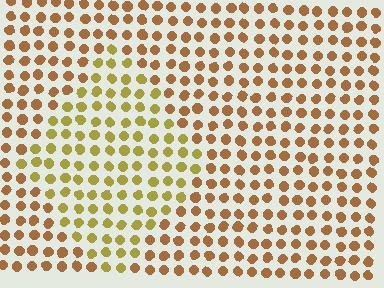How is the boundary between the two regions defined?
The boundary is defined purely by a slight shift in hue (about 31 degrees). Spacing, size, and orientation are identical on both sides.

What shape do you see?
I see a diamond.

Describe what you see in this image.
The image is filled with small brown elements in a uniform arrangement. A diamond-shaped region is visible where the elements are tinted to a slightly different hue, forming a subtle color boundary.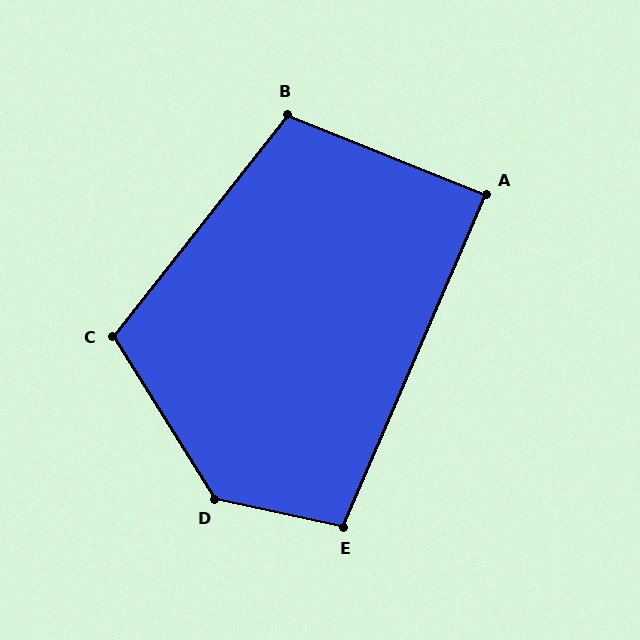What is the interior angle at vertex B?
Approximately 106 degrees (obtuse).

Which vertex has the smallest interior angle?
A, at approximately 89 degrees.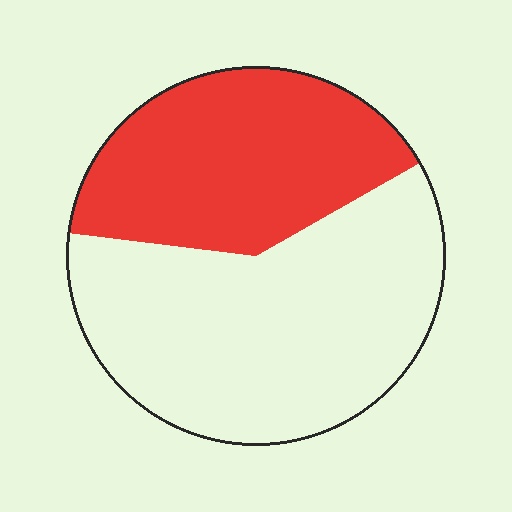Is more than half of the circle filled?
No.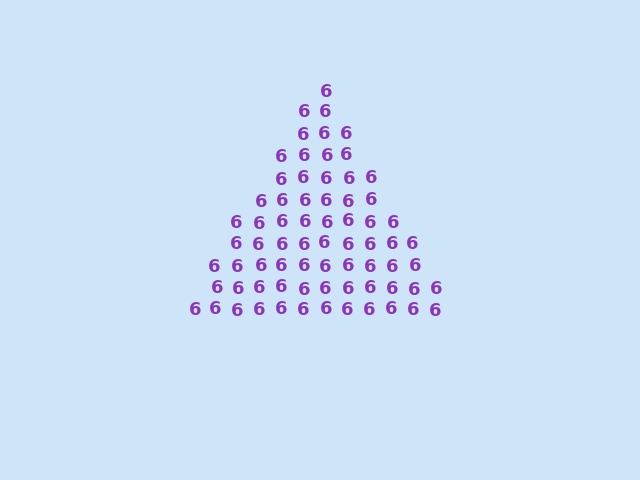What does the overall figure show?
The overall figure shows a triangle.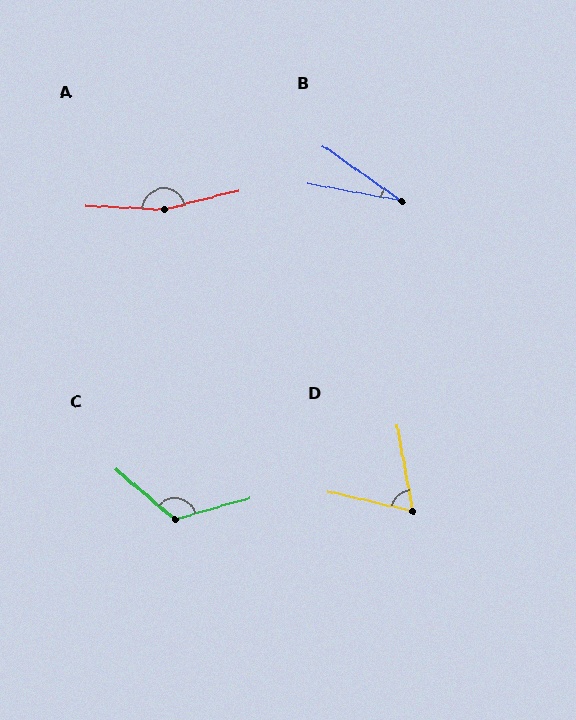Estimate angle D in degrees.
Approximately 67 degrees.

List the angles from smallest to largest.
B (24°), D (67°), C (124°), A (163°).